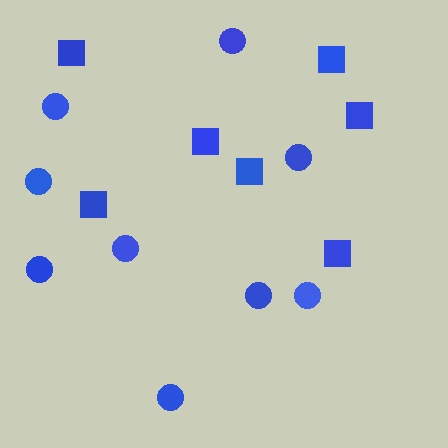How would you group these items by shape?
There are 2 groups: one group of squares (7) and one group of circles (9).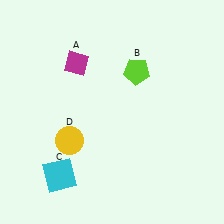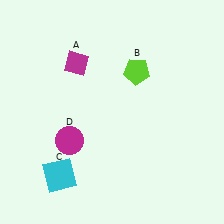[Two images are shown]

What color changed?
The circle (D) changed from yellow in Image 1 to magenta in Image 2.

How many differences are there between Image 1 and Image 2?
There is 1 difference between the two images.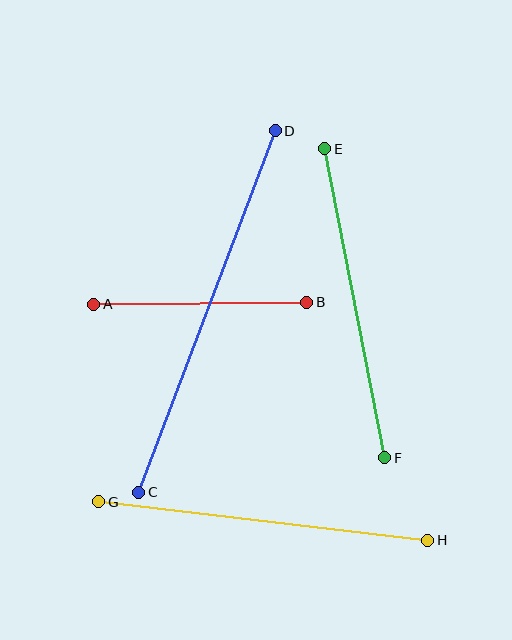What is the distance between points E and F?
The distance is approximately 315 pixels.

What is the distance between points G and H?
The distance is approximately 331 pixels.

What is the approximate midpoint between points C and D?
The midpoint is at approximately (207, 311) pixels.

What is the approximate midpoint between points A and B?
The midpoint is at approximately (200, 303) pixels.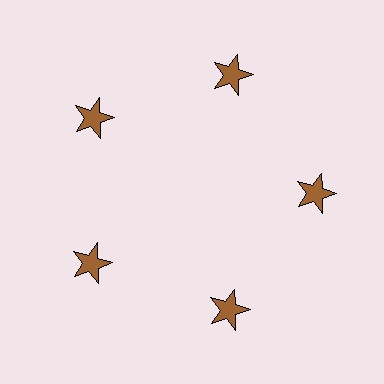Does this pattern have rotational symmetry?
Yes, this pattern has 5-fold rotational symmetry. It looks the same after rotating 72 degrees around the center.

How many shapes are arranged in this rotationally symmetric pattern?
There are 5 shapes, arranged in 5 groups of 1.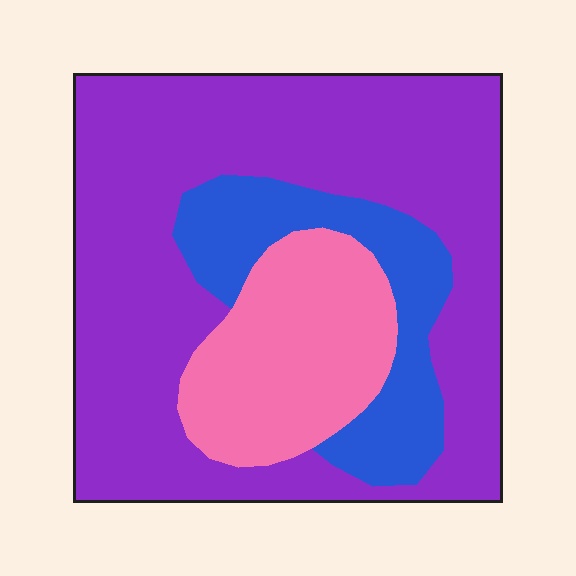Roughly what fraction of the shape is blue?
Blue takes up about one sixth (1/6) of the shape.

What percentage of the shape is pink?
Pink covers 20% of the shape.